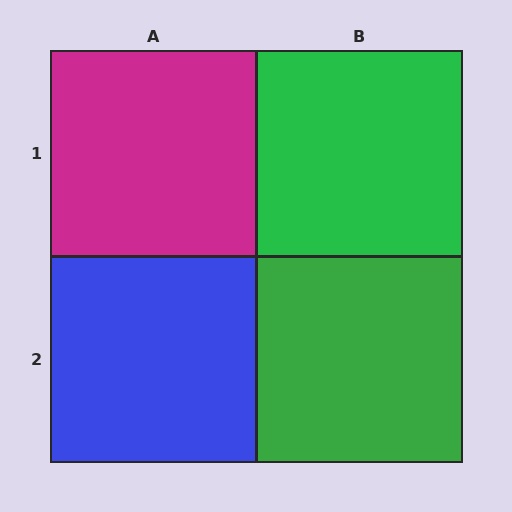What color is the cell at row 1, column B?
Green.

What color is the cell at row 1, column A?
Magenta.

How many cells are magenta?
1 cell is magenta.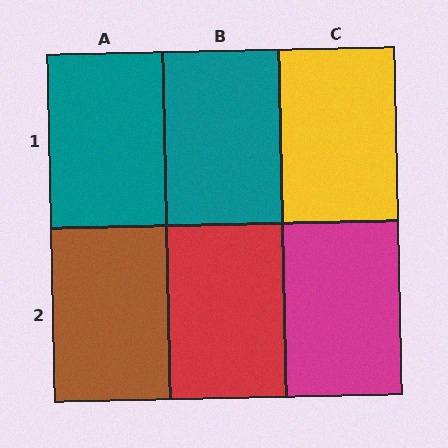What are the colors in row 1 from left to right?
Teal, teal, yellow.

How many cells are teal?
2 cells are teal.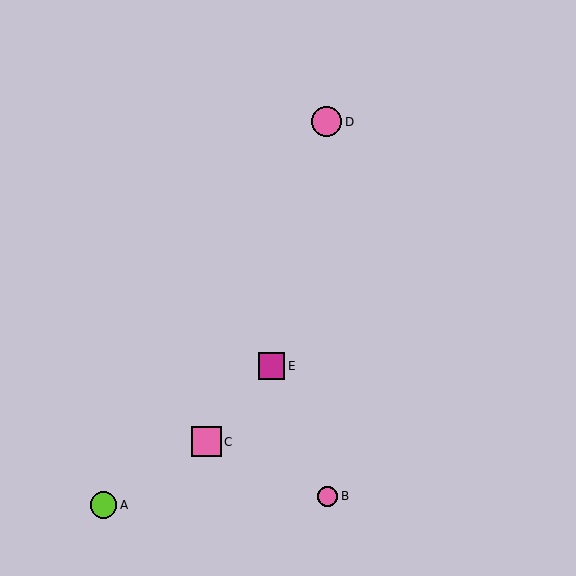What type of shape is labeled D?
Shape D is a pink circle.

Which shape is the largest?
The pink square (labeled C) is the largest.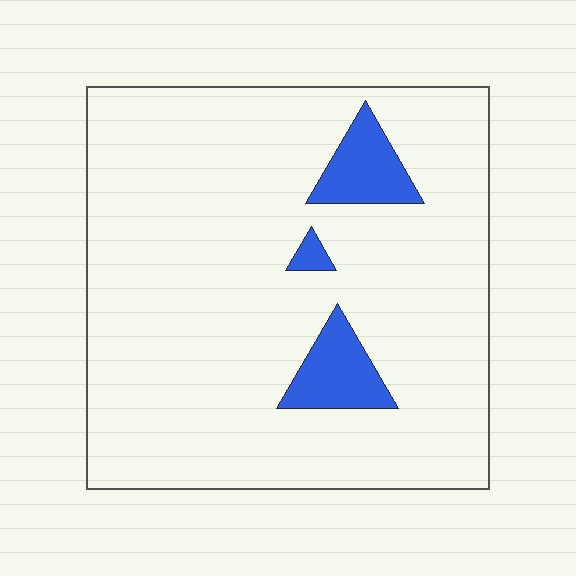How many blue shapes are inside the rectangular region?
3.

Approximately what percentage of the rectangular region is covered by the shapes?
Approximately 10%.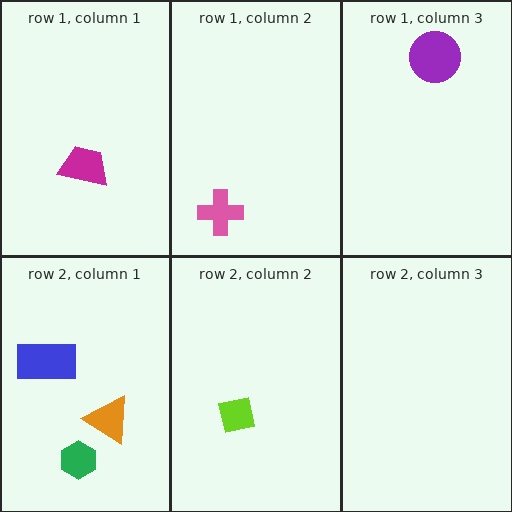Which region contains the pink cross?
The row 1, column 2 region.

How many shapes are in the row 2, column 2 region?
1.